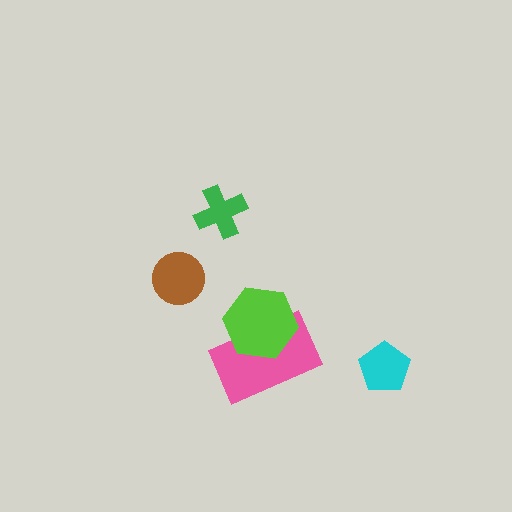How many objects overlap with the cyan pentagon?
0 objects overlap with the cyan pentagon.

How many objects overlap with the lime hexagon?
1 object overlaps with the lime hexagon.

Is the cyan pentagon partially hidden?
No, no other shape covers it.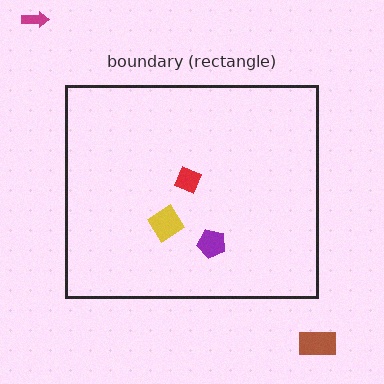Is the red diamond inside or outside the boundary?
Inside.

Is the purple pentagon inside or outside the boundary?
Inside.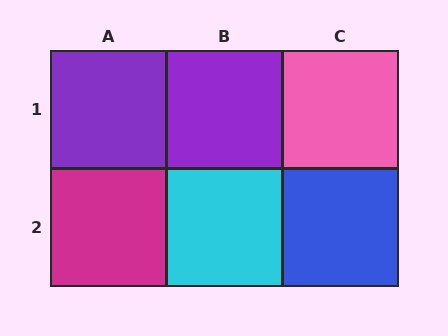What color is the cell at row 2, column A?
Magenta.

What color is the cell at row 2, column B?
Cyan.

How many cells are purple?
2 cells are purple.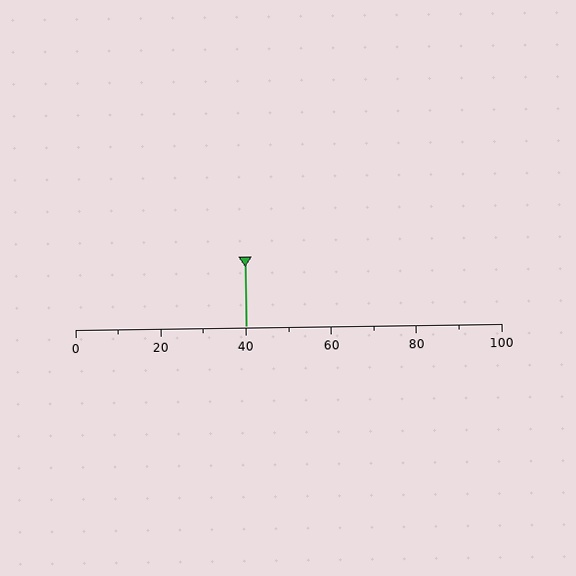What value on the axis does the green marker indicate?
The marker indicates approximately 40.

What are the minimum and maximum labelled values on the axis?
The axis runs from 0 to 100.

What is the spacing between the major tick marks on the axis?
The major ticks are spaced 20 apart.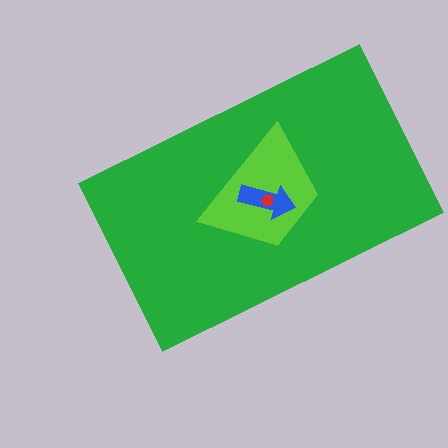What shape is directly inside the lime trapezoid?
The blue arrow.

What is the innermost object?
The red hexagon.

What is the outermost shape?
The green rectangle.